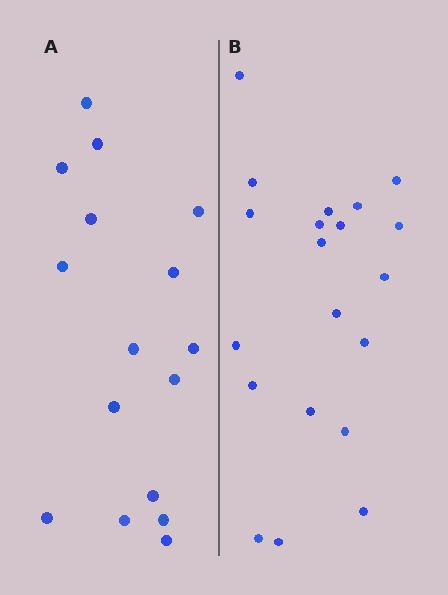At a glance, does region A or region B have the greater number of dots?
Region B (the right region) has more dots.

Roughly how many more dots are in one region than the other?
Region B has about 4 more dots than region A.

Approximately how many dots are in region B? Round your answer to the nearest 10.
About 20 dots.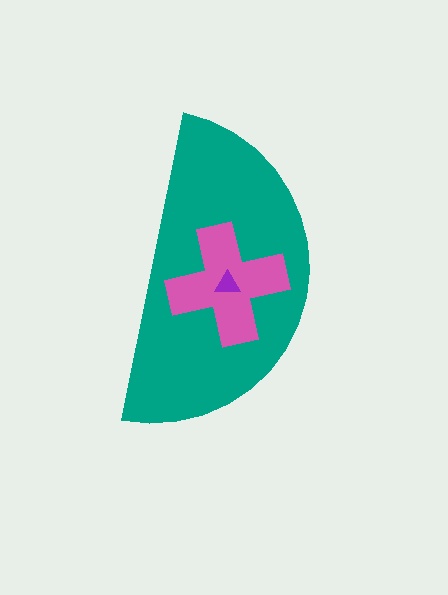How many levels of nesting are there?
3.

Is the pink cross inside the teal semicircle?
Yes.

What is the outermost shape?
The teal semicircle.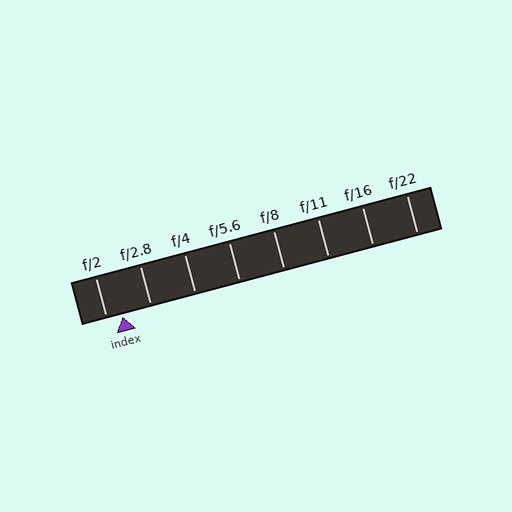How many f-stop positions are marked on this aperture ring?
There are 8 f-stop positions marked.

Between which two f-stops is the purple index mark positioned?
The index mark is between f/2 and f/2.8.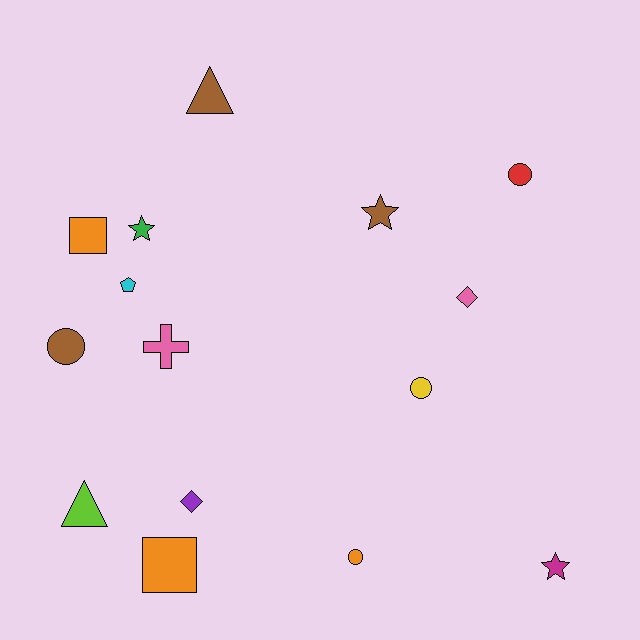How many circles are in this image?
There are 4 circles.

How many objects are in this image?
There are 15 objects.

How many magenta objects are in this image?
There is 1 magenta object.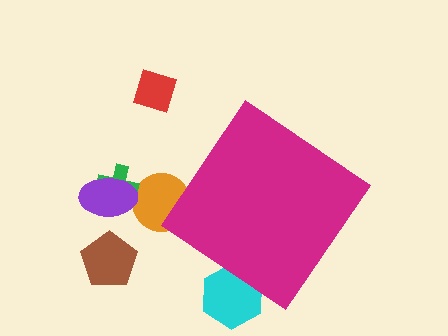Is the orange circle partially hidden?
Yes, the orange circle is partially hidden behind the magenta diamond.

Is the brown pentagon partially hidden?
No, the brown pentagon is fully visible.